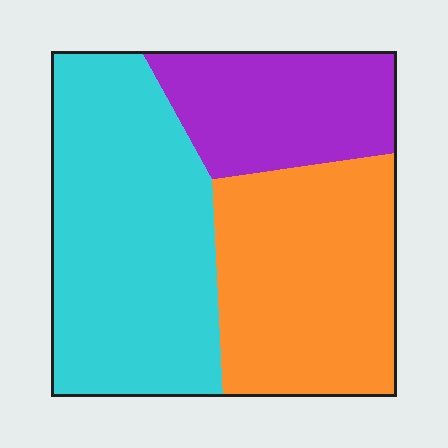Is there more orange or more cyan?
Cyan.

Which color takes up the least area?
Purple, at roughly 20%.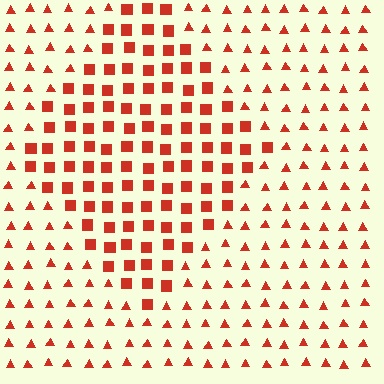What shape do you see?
I see a diamond.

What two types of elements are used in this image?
The image uses squares inside the diamond region and triangles outside it.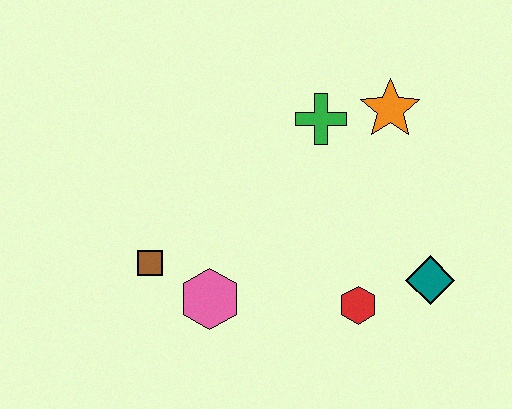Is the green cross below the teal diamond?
No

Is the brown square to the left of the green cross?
Yes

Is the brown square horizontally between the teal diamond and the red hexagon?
No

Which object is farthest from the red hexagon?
The brown square is farthest from the red hexagon.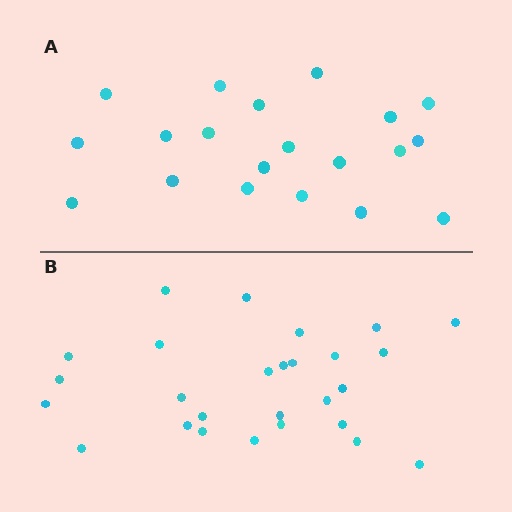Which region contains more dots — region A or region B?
Region B (the bottom region) has more dots.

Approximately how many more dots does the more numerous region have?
Region B has roughly 8 or so more dots than region A.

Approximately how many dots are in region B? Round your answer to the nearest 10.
About 30 dots. (The exact count is 27, which rounds to 30.)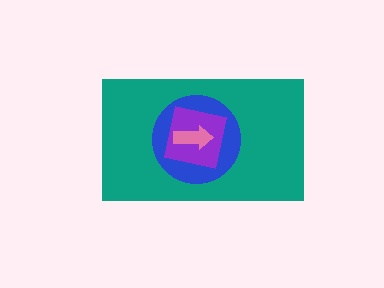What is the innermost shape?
The pink arrow.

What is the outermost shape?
The teal rectangle.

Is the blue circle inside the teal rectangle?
Yes.